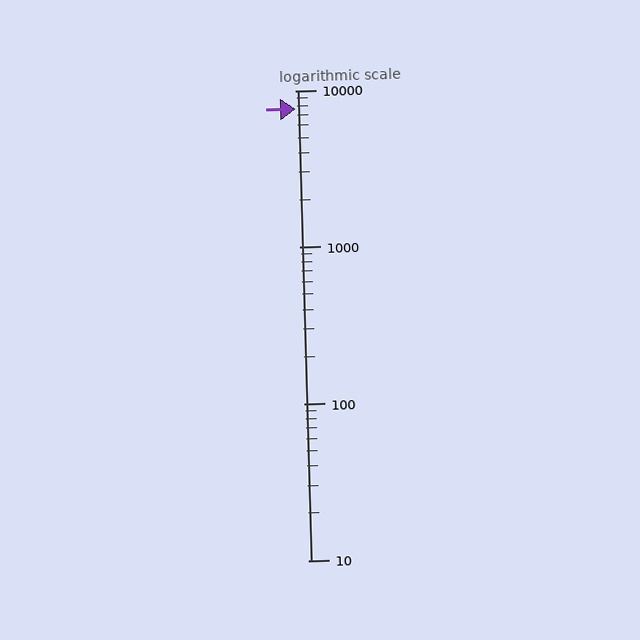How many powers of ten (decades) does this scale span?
The scale spans 3 decades, from 10 to 10000.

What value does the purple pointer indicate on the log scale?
The pointer indicates approximately 7600.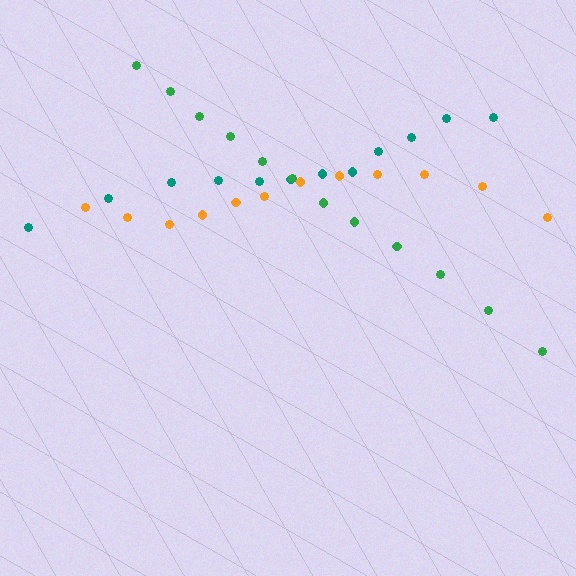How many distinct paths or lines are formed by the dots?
There are 3 distinct paths.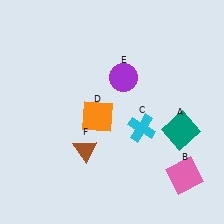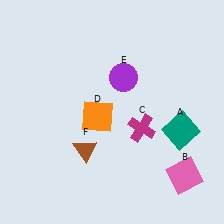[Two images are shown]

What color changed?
The cross (C) changed from cyan in Image 1 to magenta in Image 2.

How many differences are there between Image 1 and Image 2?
There is 1 difference between the two images.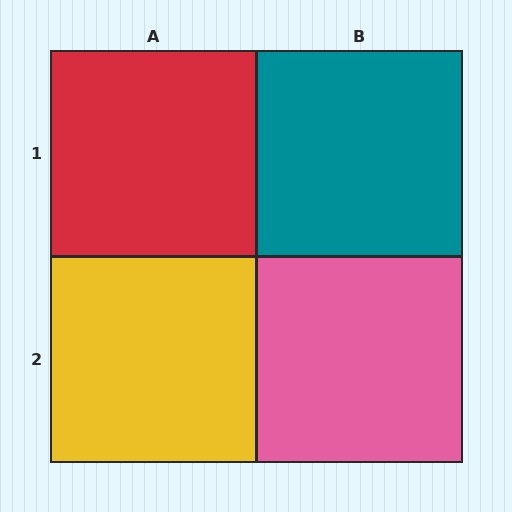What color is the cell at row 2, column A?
Yellow.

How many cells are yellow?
1 cell is yellow.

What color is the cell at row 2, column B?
Pink.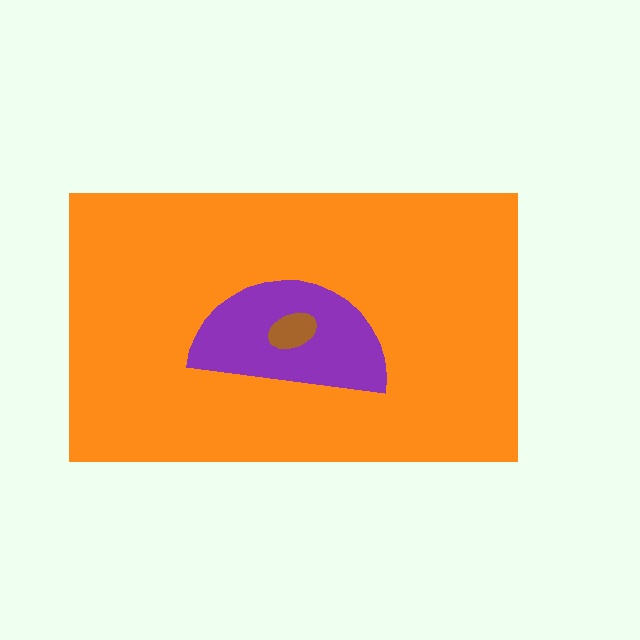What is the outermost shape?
The orange rectangle.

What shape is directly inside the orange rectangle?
The purple semicircle.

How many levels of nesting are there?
3.